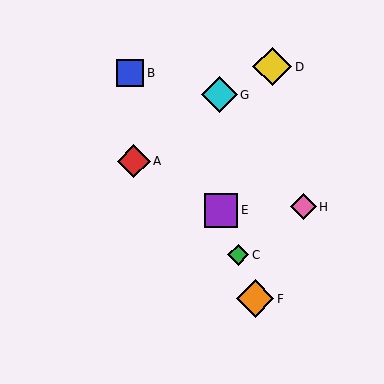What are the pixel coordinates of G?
Object G is at (219, 95).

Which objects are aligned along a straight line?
Objects C, E, F are aligned along a straight line.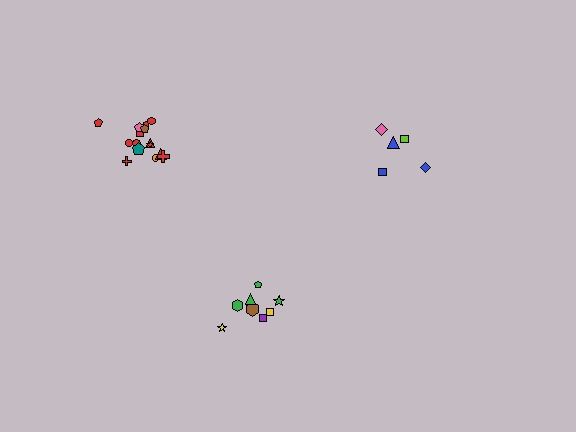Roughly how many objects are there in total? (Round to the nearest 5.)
Roughly 30 objects in total.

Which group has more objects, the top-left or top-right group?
The top-left group.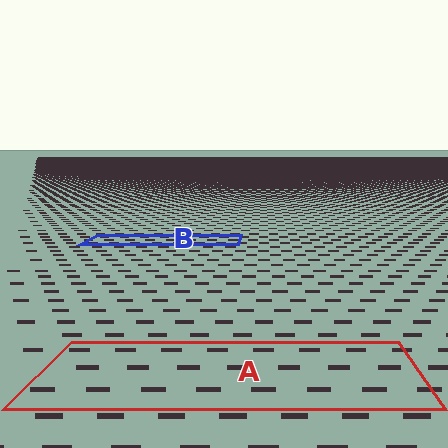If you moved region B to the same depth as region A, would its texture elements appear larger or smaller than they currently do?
They would appear larger. At a closer depth, the same texture elements are projected at a bigger on-screen size.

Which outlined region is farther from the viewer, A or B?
Region B is farther from the viewer — the texture elements inside it appear smaller and more densely packed.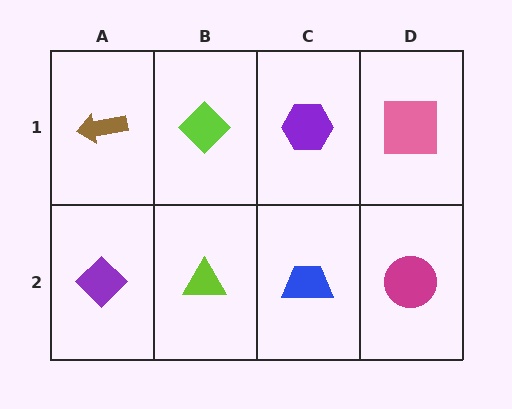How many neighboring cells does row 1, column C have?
3.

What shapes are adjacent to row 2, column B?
A lime diamond (row 1, column B), a purple diamond (row 2, column A), a blue trapezoid (row 2, column C).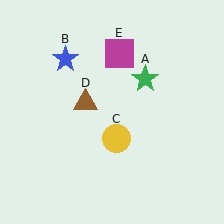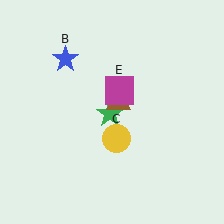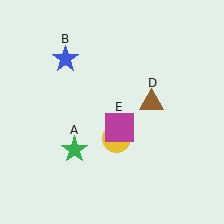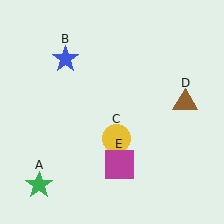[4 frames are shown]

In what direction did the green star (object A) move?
The green star (object A) moved down and to the left.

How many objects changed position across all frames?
3 objects changed position: green star (object A), brown triangle (object D), magenta square (object E).